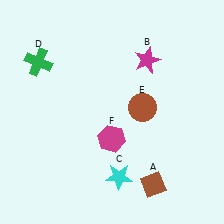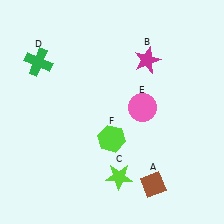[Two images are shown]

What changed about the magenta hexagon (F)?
In Image 1, F is magenta. In Image 2, it changed to lime.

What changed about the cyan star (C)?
In Image 1, C is cyan. In Image 2, it changed to lime.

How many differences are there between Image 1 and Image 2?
There are 3 differences between the two images.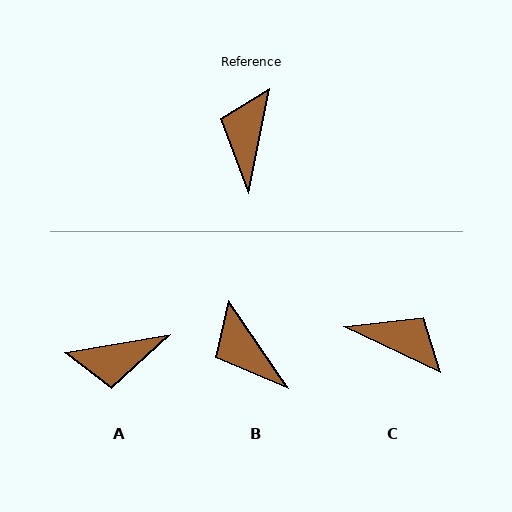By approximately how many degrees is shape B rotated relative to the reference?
Approximately 46 degrees counter-clockwise.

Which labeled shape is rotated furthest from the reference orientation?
A, about 111 degrees away.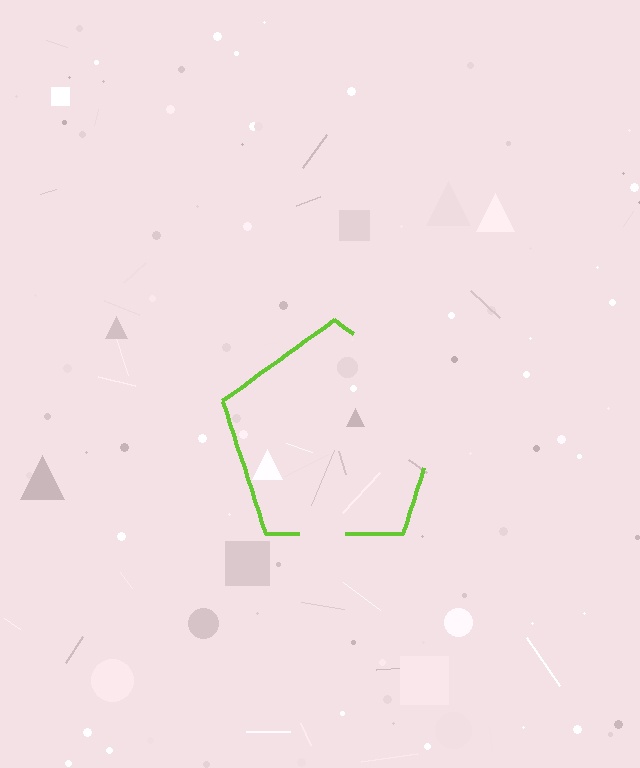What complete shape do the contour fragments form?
The contour fragments form a pentagon.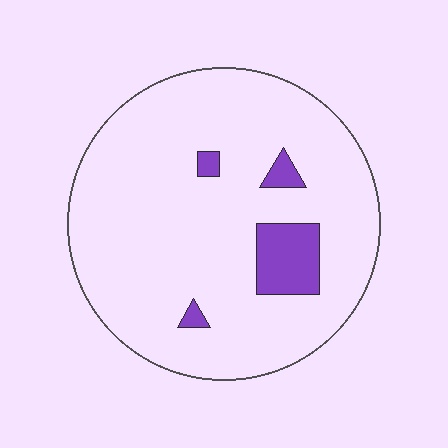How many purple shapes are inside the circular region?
4.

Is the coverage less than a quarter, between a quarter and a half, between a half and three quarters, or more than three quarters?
Less than a quarter.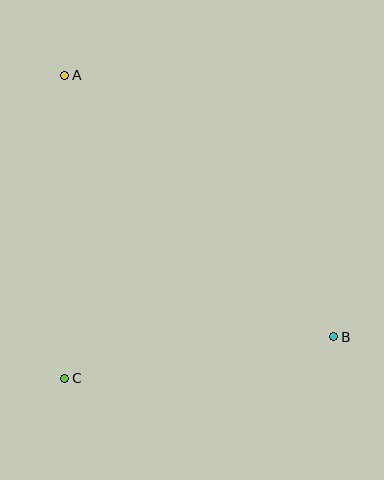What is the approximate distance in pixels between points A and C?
The distance between A and C is approximately 303 pixels.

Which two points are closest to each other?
Points B and C are closest to each other.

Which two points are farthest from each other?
Points A and B are farthest from each other.